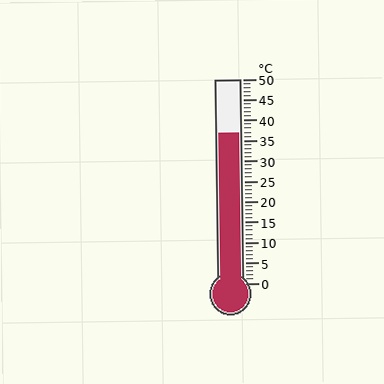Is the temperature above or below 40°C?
The temperature is below 40°C.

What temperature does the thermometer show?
The thermometer shows approximately 37°C.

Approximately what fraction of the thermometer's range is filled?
The thermometer is filled to approximately 75% of its range.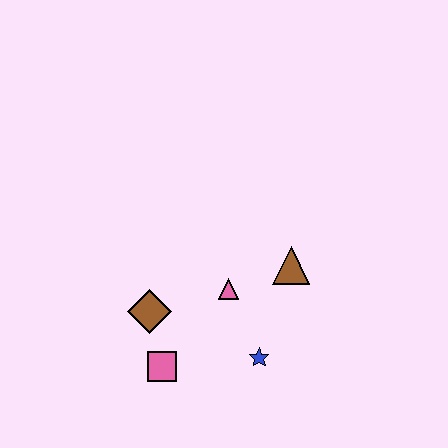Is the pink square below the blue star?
Yes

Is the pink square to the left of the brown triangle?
Yes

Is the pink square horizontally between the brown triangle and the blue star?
No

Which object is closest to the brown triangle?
The pink triangle is closest to the brown triangle.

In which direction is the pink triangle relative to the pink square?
The pink triangle is above the pink square.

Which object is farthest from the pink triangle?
The pink square is farthest from the pink triangle.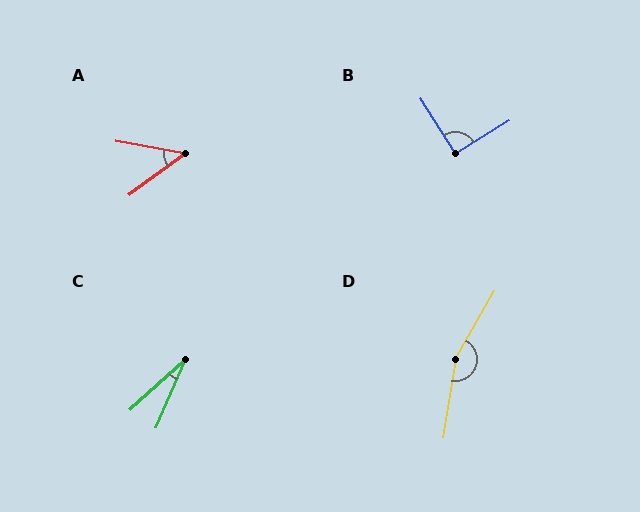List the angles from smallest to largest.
C (25°), A (47°), B (91°), D (159°).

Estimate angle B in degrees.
Approximately 91 degrees.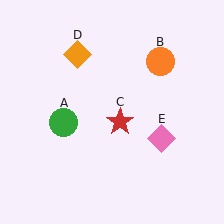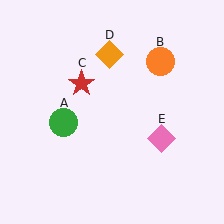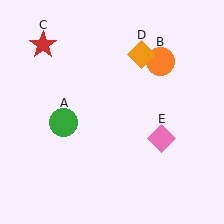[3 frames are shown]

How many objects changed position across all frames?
2 objects changed position: red star (object C), orange diamond (object D).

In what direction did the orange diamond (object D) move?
The orange diamond (object D) moved right.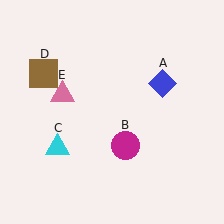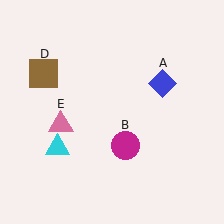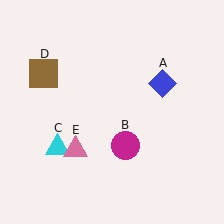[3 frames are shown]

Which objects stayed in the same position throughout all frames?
Blue diamond (object A) and magenta circle (object B) and cyan triangle (object C) and brown square (object D) remained stationary.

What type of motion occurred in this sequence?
The pink triangle (object E) rotated counterclockwise around the center of the scene.